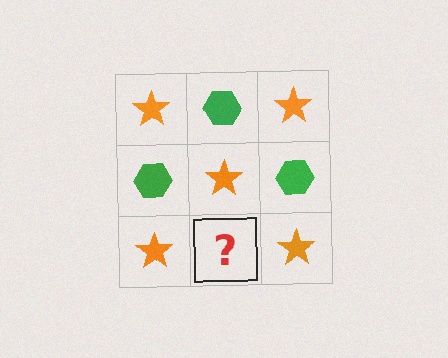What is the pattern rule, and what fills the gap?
The rule is that it alternates orange star and green hexagon in a checkerboard pattern. The gap should be filled with a green hexagon.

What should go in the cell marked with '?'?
The missing cell should contain a green hexagon.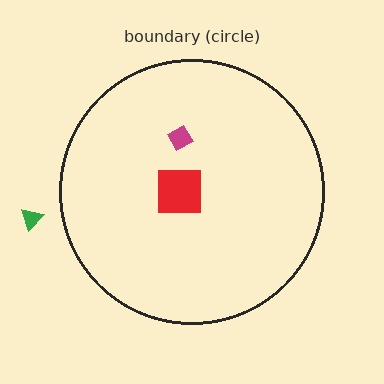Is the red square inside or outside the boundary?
Inside.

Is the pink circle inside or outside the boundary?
Inside.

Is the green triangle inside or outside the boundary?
Outside.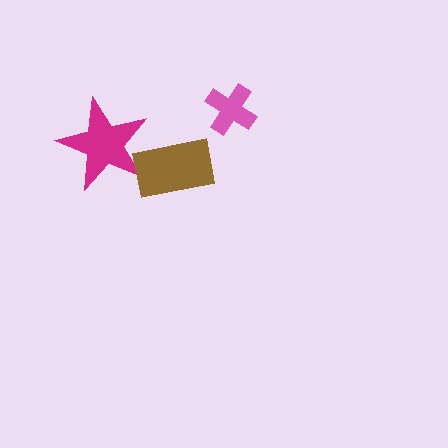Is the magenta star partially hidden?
Yes, it is partially covered by another shape.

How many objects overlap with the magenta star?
1 object overlaps with the magenta star.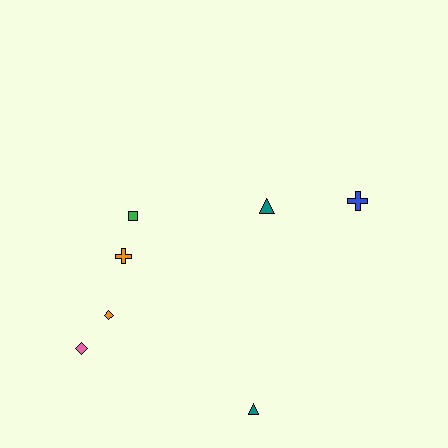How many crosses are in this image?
There are 2 crosses.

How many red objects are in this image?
There are no red objects.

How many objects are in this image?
There are 7 objects.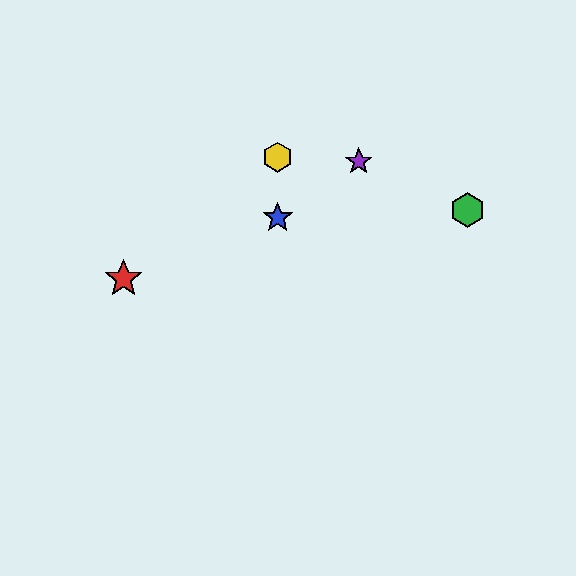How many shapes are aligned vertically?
2 shapes (the blue star, the yellow hexagon) are aligned vertically.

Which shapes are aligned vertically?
The blue star, the yellow hexagon are aligned vertically.